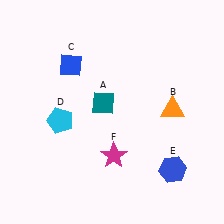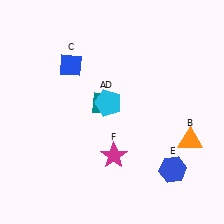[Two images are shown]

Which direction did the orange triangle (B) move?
The orange triangle (B) moved down.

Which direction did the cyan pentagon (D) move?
The cyan pentagon (D) moved right.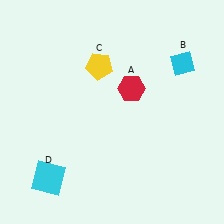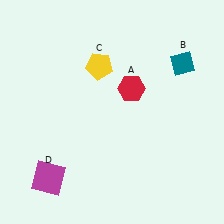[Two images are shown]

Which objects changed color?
B changed from cyan to teal. D changed from cyan to magenta.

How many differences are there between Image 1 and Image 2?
There are 2 differences between the two images.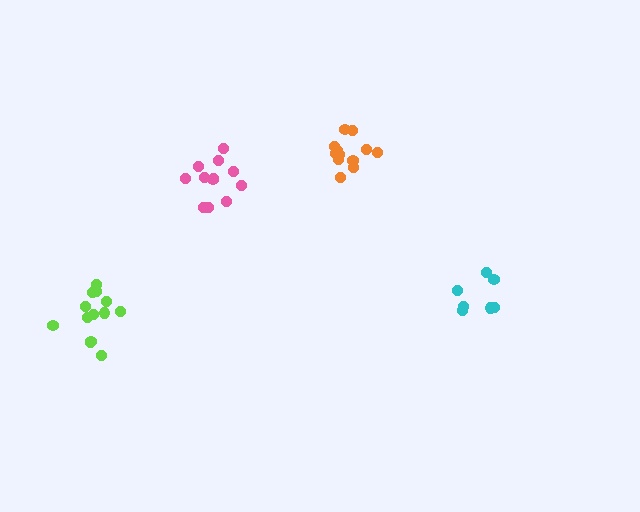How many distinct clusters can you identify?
There are 4 distinct clusters.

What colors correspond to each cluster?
The clusters are colored: lime, orange, pink, cyan.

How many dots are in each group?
Group 1: 13 dots, Group 2: 12 dots, Group 3: 12 dots, Group 4: 7 dots (44 total).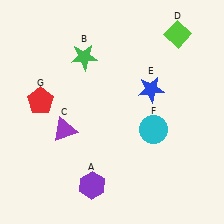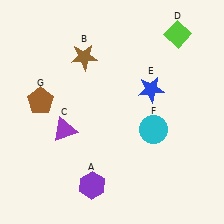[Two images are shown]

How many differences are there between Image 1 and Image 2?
There are 2 differences between the two images.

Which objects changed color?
B changed from green to brown. G changed from red to brown.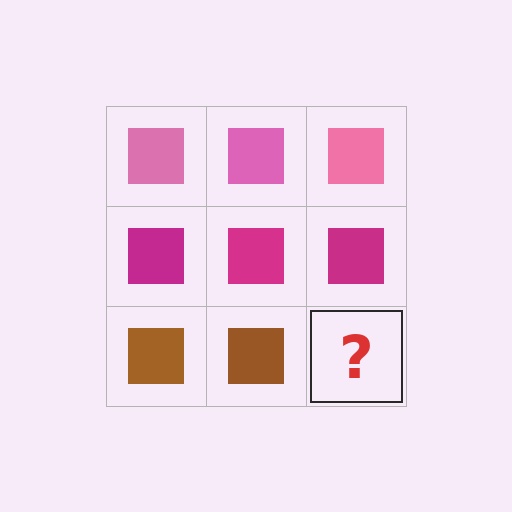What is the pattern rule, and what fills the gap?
The rule is that each row has a consistent color. The gap should be filled with a brown square.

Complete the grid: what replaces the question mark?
The question mark should be replaced with a brown square.